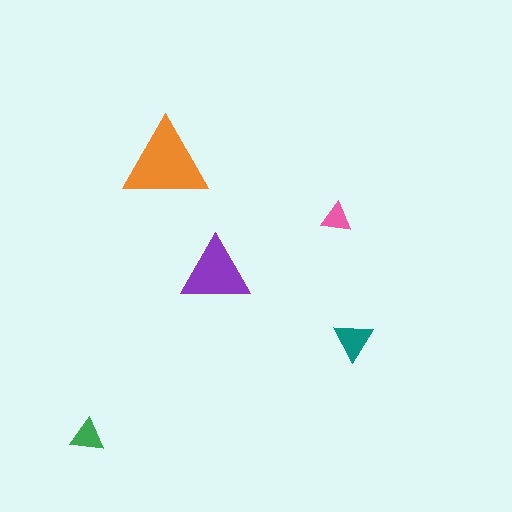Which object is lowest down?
The green triangle is bottommost.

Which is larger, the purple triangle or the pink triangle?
The purple one.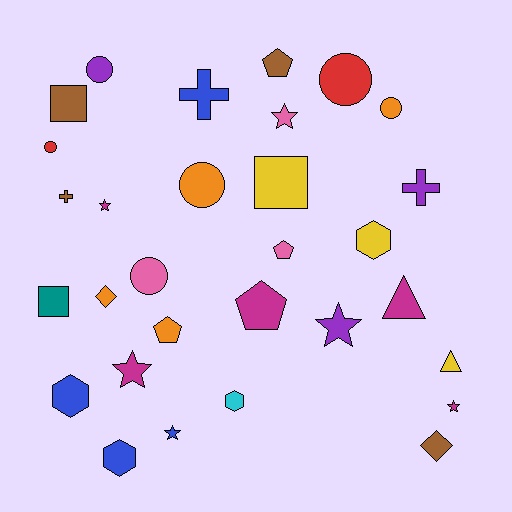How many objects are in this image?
There are 30 objects.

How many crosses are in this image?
There are 3 crosses.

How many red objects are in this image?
There are 2 red objects.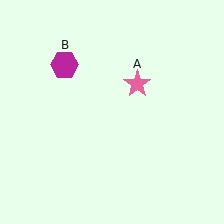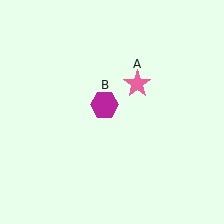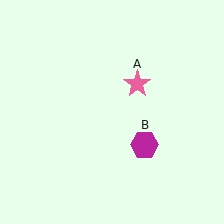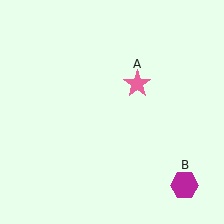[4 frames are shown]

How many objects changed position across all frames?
1 object changed position: magenta hexagon (object B).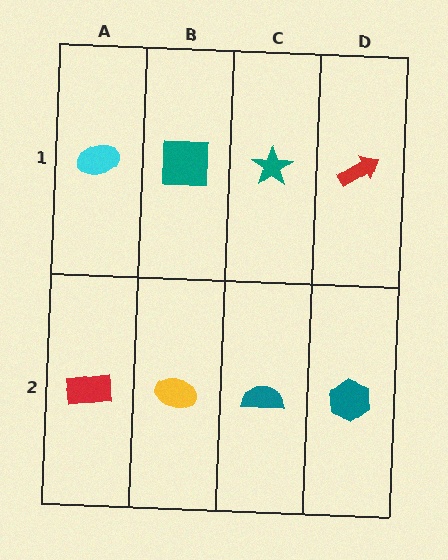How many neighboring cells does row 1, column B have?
3.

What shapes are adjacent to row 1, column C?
A teal semicircle (row 2, column C), a teal square (row 1, column B), a red arrow (row 1, column D).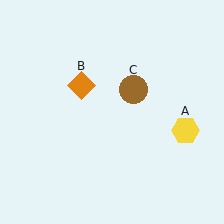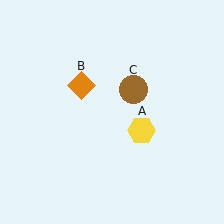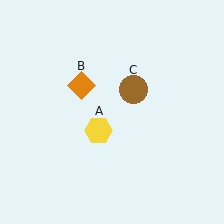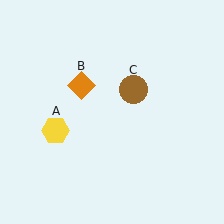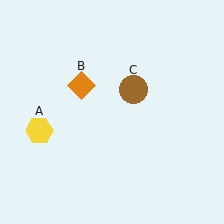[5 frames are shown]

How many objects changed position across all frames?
1 object changed position: yellow hexagon (object A).